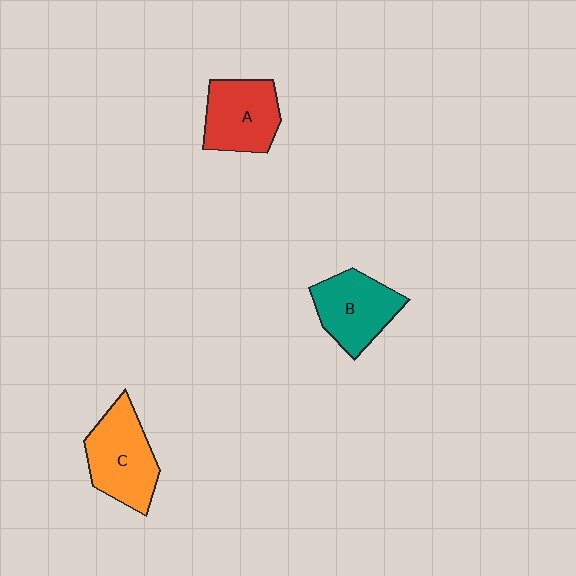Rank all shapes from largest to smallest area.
From largest to smallest: C (orange), B (teal), A (red).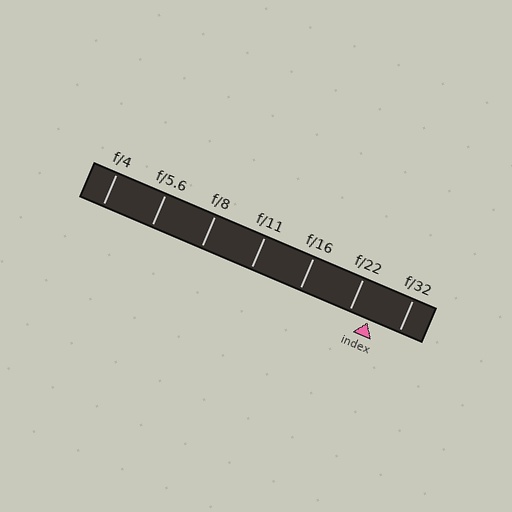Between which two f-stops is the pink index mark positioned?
The index mark is between f/22 and f/32.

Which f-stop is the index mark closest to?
The index mark is closest to f/22.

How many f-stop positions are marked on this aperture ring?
There are 7 f-stop positions marked.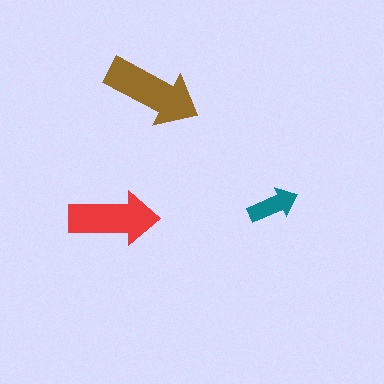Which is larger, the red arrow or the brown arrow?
The brown one.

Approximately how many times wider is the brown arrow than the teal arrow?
About 2 times wider.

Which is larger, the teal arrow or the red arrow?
The red one.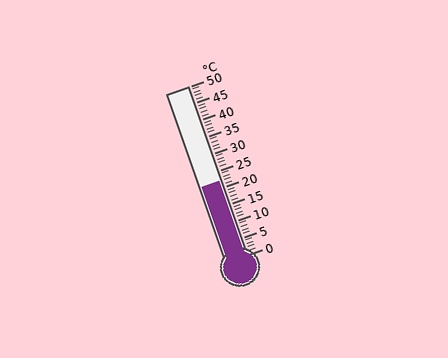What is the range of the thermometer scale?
The thermometer scale ranges from 0°C to 50°C.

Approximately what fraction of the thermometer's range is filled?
The thermometer is filled to approximately 45% of its range.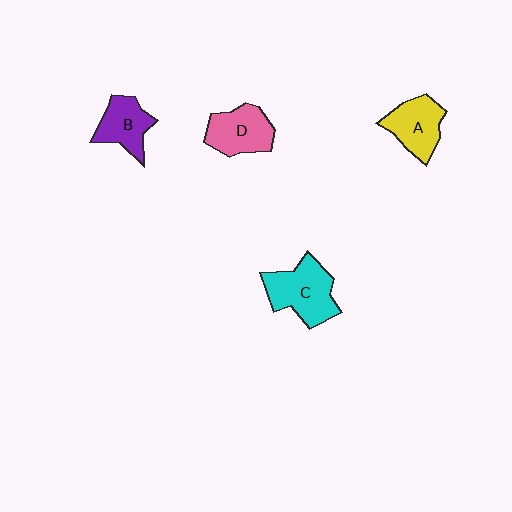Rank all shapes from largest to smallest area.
From largest to smallest: C (cyan), D (pink), A (yellow), B (purple).